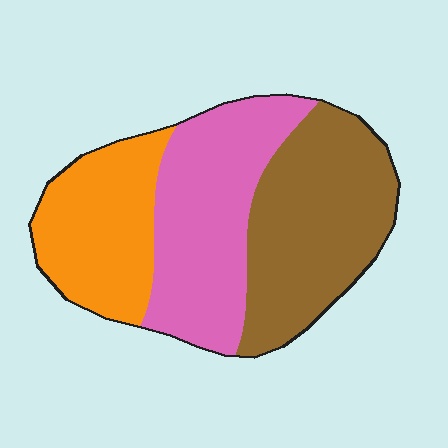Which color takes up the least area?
Orange, at roughly 25%.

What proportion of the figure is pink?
Pink covers around 35% of the figure.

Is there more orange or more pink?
Pink.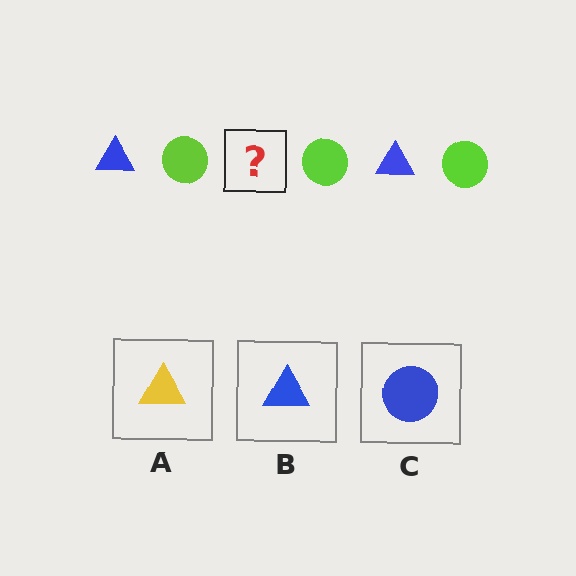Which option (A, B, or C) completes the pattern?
B.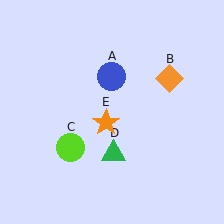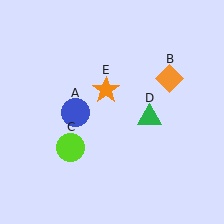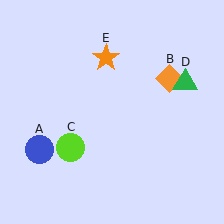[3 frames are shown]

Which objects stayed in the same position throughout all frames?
Orange diamond (object B) and lime circle (object C) remained stationary.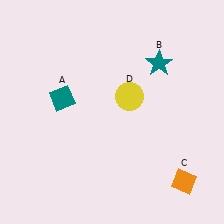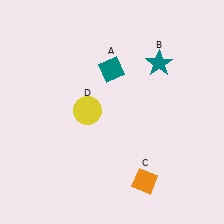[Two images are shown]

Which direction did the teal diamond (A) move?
The teal diamond (A) moved right.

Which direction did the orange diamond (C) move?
The orange diamond (C) moved left.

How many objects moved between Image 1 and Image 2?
3 objects moved between the two images.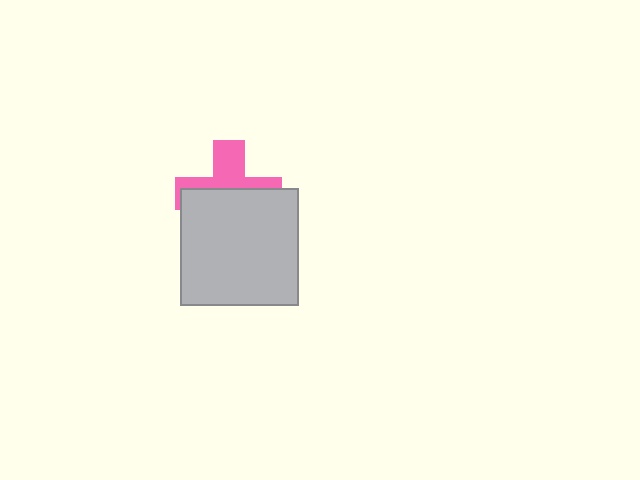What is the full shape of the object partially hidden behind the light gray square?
The partially hidden object is a pink cross.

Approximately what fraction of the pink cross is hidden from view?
Roughly 59% of the pink cross is hidden behind the light gray square.